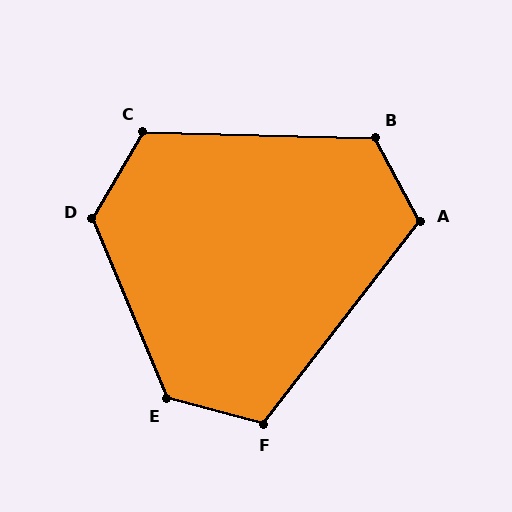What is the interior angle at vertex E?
Approximately 127 degrees (obtuse).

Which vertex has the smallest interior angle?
F, at approximately 113 degrees.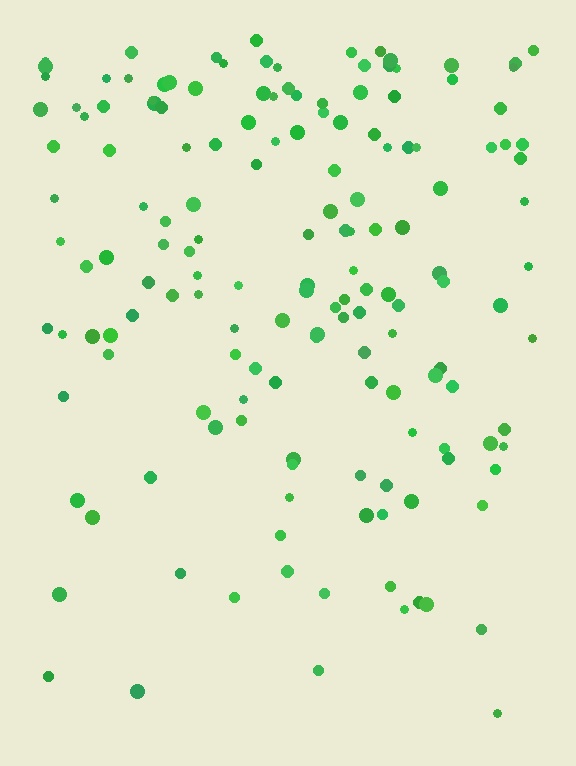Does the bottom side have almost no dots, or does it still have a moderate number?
Still a moderate number, just noticeably fewer than the top.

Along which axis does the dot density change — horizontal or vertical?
Vertical.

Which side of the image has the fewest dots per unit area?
The bottom.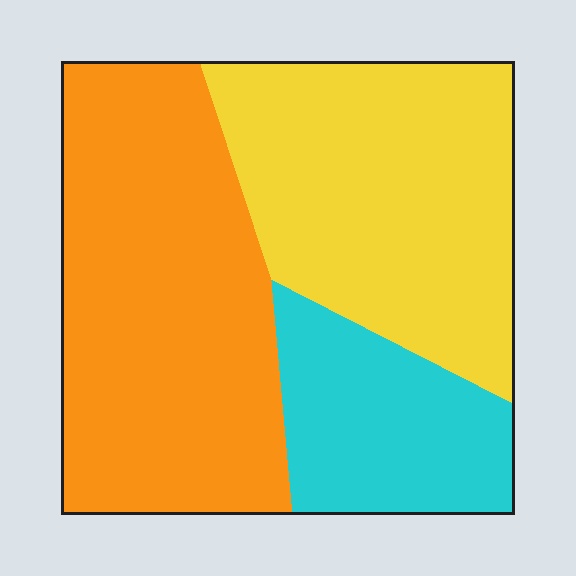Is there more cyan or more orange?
Orange.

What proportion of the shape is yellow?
Yellow takes up between a quarter and a half of the shape.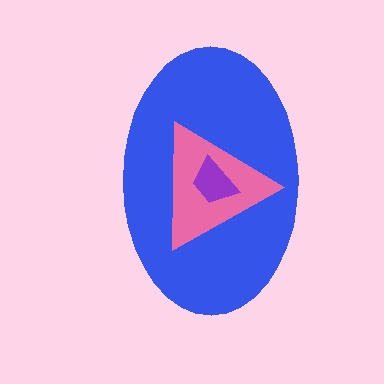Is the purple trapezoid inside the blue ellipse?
Yes.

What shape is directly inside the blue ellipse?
The pink triangle.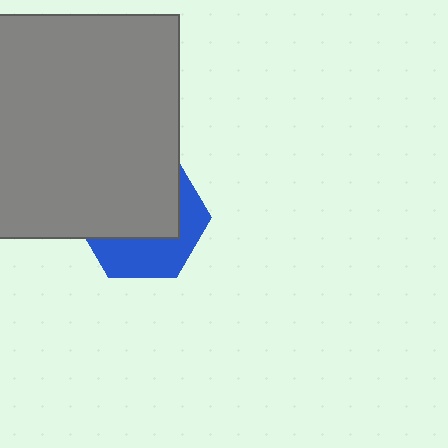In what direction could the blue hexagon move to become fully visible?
The blue hexagon could move down. That would shift it out from behind the gray rectangle entirely.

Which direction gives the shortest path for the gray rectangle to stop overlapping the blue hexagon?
Moving up gives the shortest separation.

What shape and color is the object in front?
The object in front is a gray rectangle.